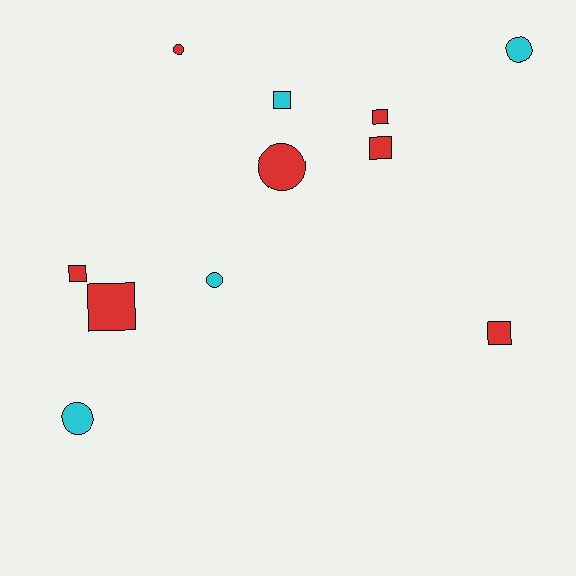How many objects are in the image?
There are 11 objects.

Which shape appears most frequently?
Square, with 6 objects.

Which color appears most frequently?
Red, with 7 objects.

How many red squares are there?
There are 5 red squares.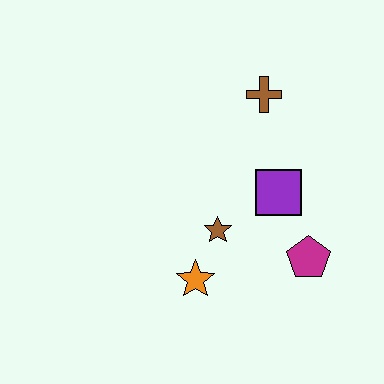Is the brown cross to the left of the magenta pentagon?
Yes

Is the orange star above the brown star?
No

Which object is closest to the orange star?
The brown star is closest to the orange star.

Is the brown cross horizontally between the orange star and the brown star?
No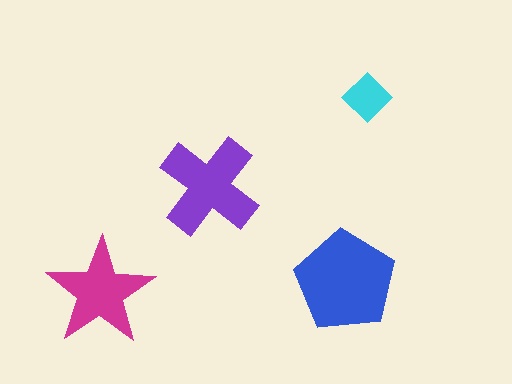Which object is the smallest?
The cyan diamond.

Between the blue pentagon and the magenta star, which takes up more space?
The blue pentagon.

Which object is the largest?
The blue pentagon.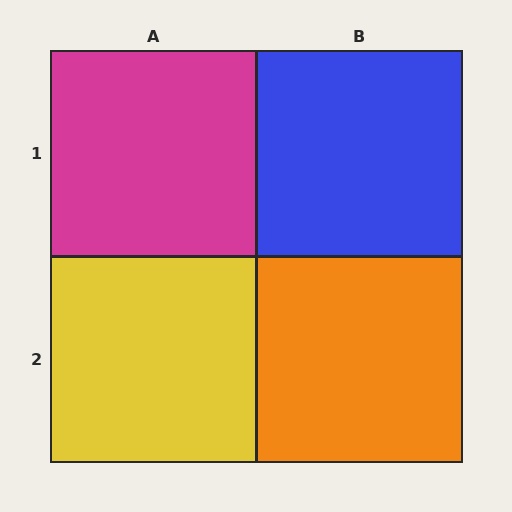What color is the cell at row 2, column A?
Yellow.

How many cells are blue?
1 cell is blue.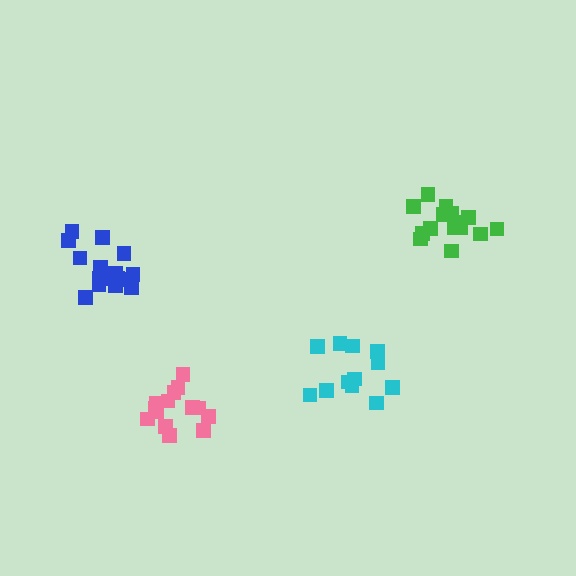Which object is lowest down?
The pink cluster is bottommost.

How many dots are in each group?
Group 1: 15 dots, Group 2: 14 dots, Group 3: 12 dots, Group 4: 16 dots (57 total).